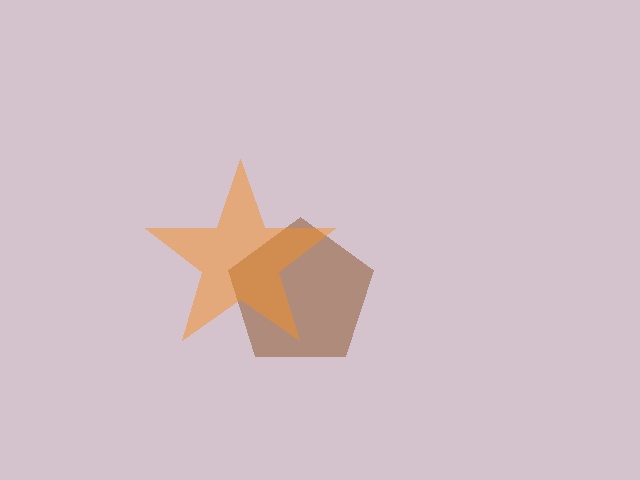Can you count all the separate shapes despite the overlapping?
Yes, there are 2 separate shapes.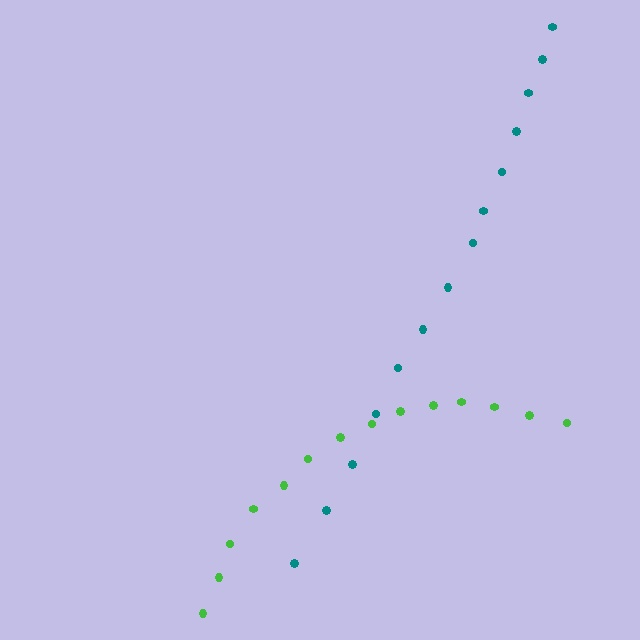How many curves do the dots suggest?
There are 2 distinct paths.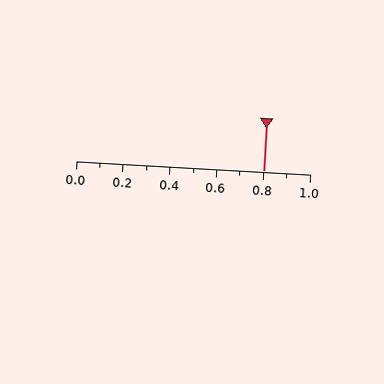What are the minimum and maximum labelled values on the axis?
The axis runs from 0.0 to 1.0.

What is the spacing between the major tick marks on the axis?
The major ticks are spaced 0.2 apart.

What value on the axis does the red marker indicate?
The marker indicates approximately 0.8.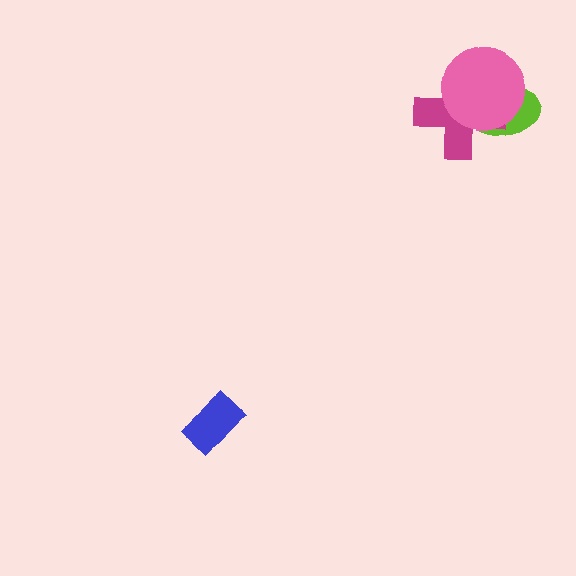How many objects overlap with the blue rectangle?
0 objects overlap with the blue rectangle.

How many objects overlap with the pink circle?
2 objects overlap with the pink circle.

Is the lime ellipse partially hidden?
Yes, it is partially covered by another shape.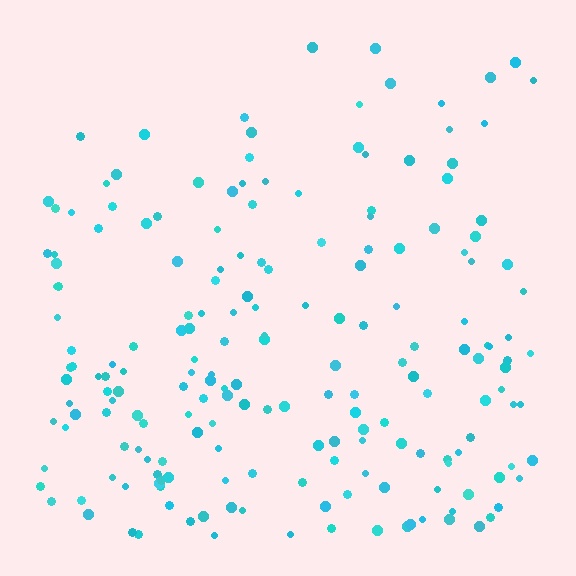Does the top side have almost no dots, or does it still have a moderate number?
Still a moderate number, just noticeably fewer than the bottom.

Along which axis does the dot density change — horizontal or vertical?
Vertical.